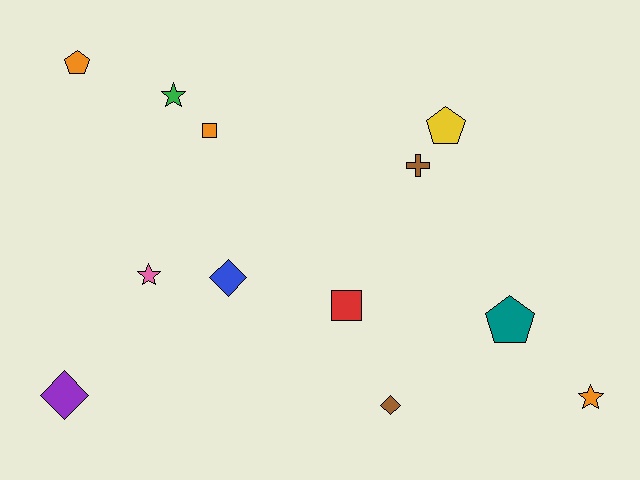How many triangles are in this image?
There are no triangles.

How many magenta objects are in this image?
There are no magenta objects.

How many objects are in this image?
There are 12 objects.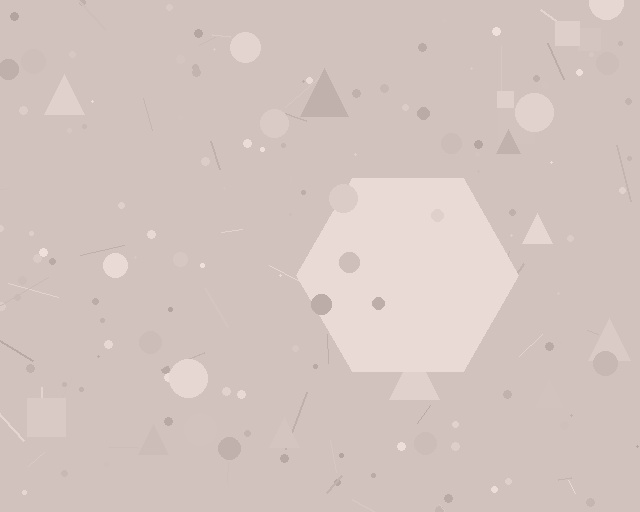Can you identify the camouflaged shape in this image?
The camouflaged shape is a hexagon.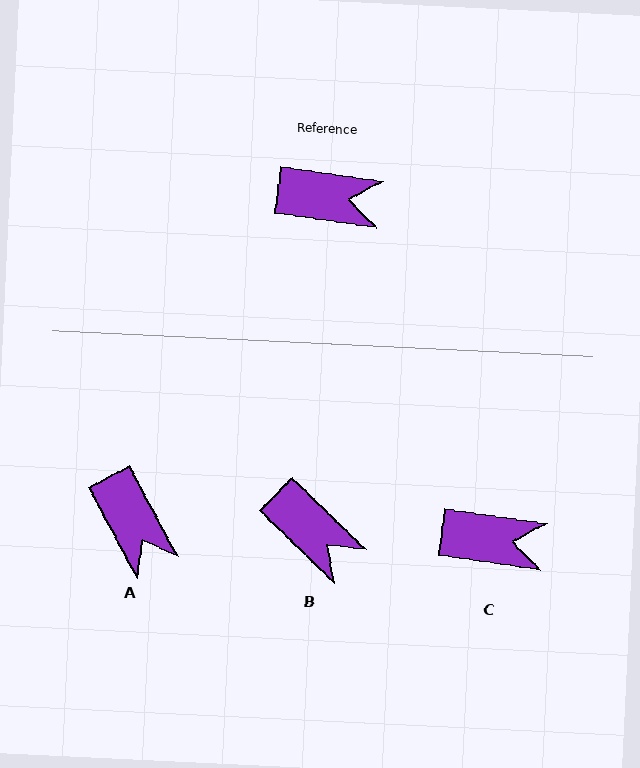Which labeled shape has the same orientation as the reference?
C.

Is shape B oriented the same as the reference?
No, it is off by about 36 degrees.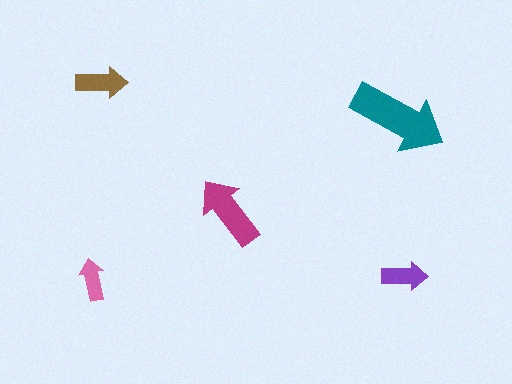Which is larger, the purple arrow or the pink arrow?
The purple one.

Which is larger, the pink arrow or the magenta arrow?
The magenta one.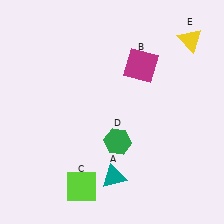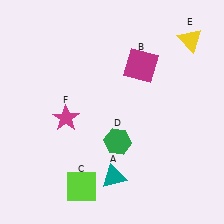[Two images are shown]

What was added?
A magenta star (F) was added in Image 2.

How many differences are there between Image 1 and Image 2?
There is 1 difference between the two images.